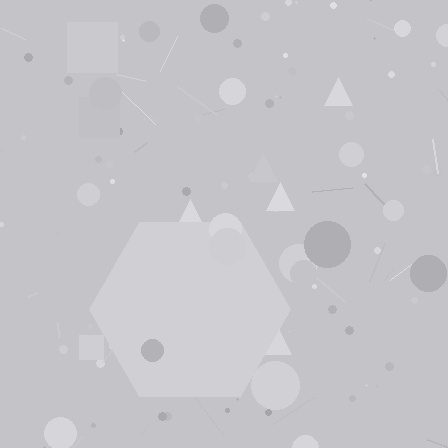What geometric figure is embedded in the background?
A hexagon is embedded in the background.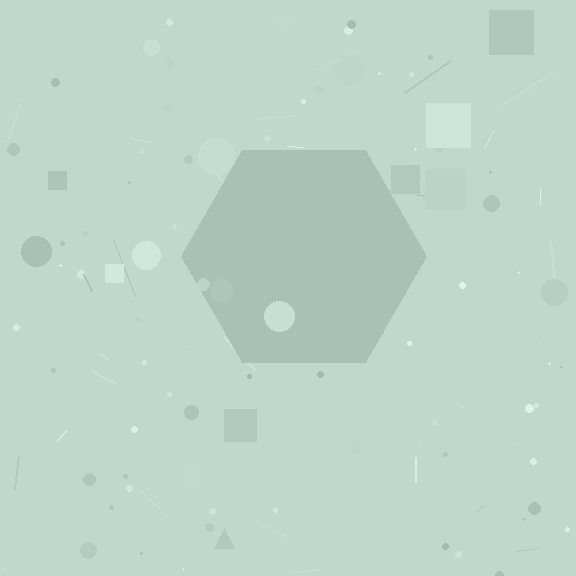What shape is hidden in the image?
A hexagon is hidden in the image.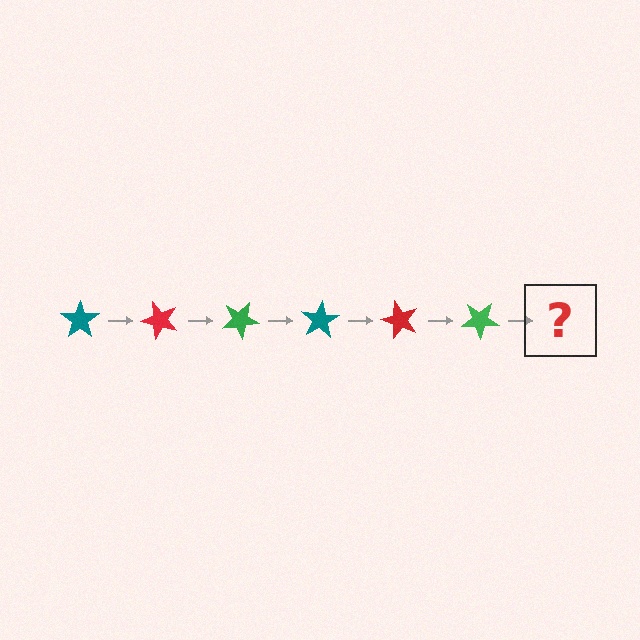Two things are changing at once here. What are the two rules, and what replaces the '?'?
The two rules are that it rotates 50 degrees each step and the color cycles through teal, red, and green. The '?' should be a teal star, rotated 300 degrees from the start.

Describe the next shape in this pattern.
It should be a teal star, rotated 300 degrees from the start.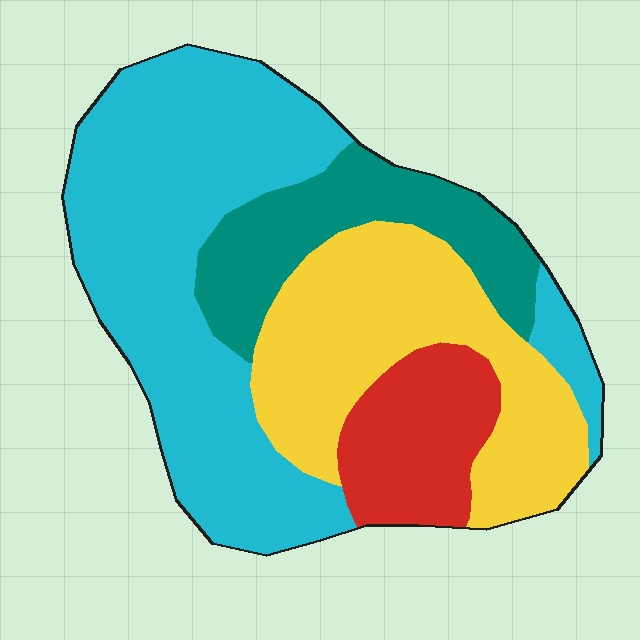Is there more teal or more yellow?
Yellow.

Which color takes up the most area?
Cyan, at roughly 45%.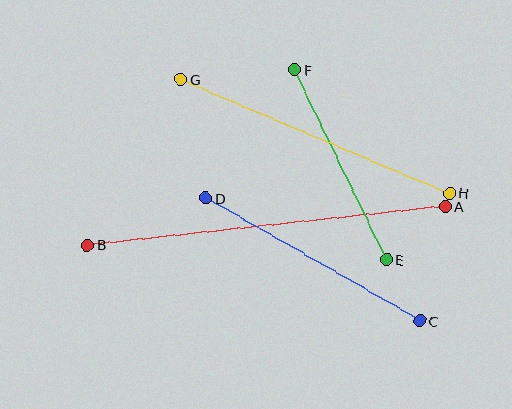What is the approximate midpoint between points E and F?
The midpoint is at approximately (341, 165) pixels.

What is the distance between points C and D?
The distance is approximately 246 pixels.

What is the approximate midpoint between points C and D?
The midpoint is at approximately (313, 260) pixels.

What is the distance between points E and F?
The distance is approximately 211 pixels.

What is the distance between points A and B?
The distance is approximately 360 pixels.